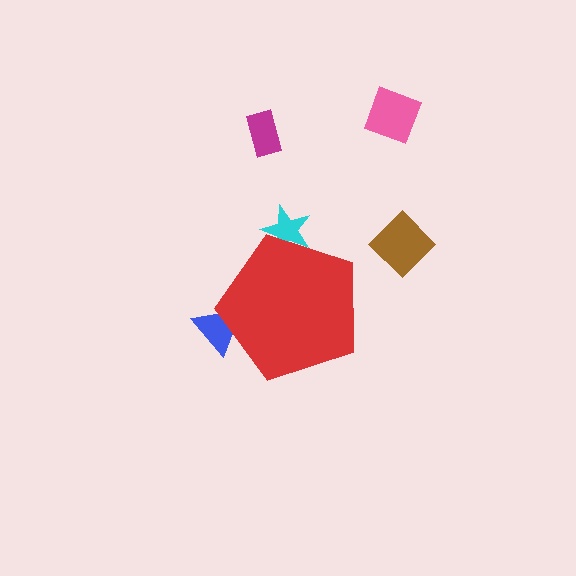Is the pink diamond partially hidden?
No, the pink diamond is fully visible.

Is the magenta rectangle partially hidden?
No, the magenta rectangle is fully visible.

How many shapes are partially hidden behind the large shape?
2 shapes are partially hidden.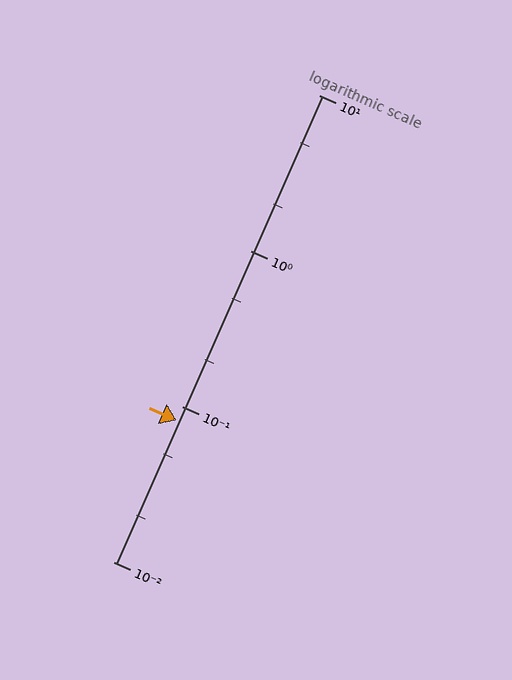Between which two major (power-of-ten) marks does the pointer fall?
The pointer is between 0.01 and 0.1.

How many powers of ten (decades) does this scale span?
The scale spans 3 decades, from 0.01 to 10.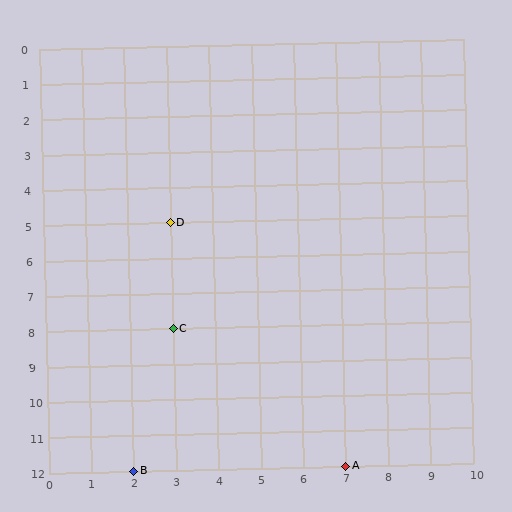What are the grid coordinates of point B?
Point B is at grid coordinates (2, 12).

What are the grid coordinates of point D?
Point D is at grid coordinates (3, 5).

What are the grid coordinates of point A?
Point A is at grid coordinates (7, 12).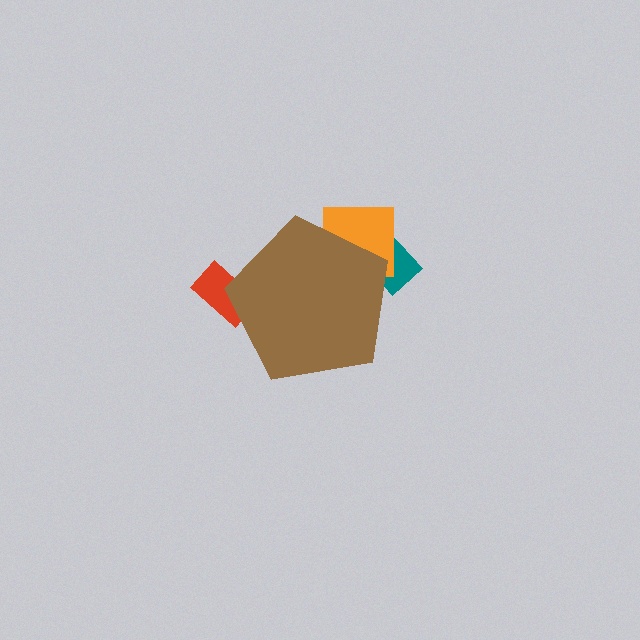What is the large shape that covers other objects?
A brown pentagon.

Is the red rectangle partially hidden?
Yes, the red rectangle is partially hidden behind the brown pentagon.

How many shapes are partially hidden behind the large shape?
3 shapes are partially hidden.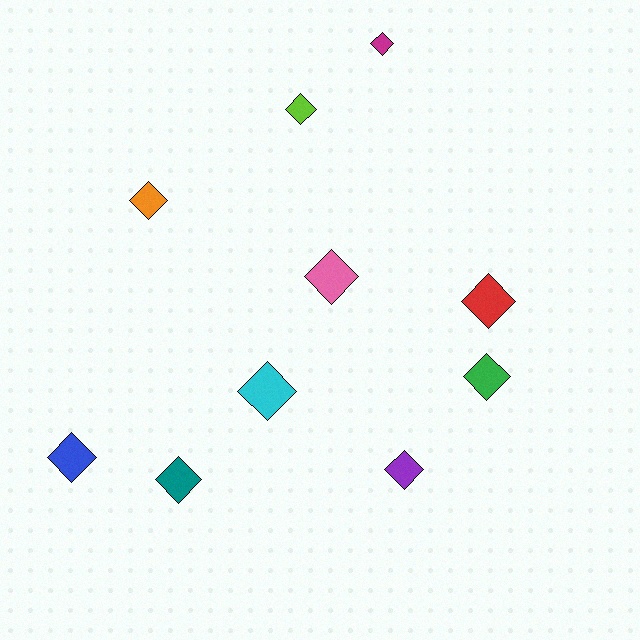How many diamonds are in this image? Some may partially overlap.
There are 10 diamonds.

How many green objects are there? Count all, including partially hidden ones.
There is 1 green object.